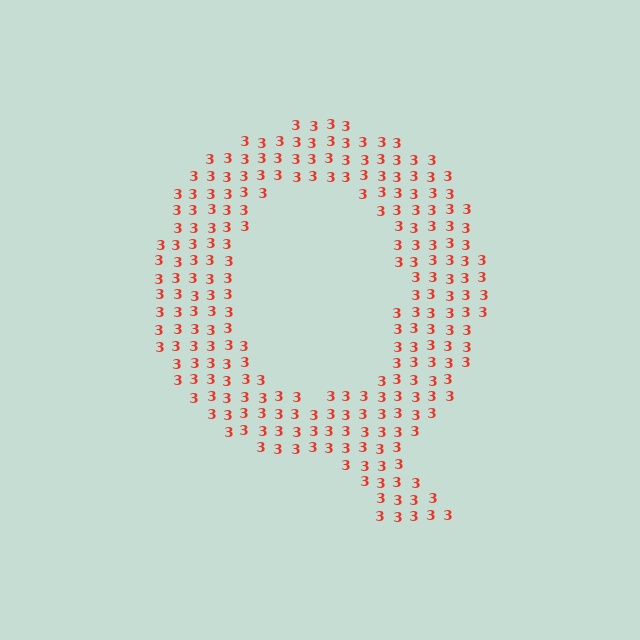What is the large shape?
The large shape is the letter Q.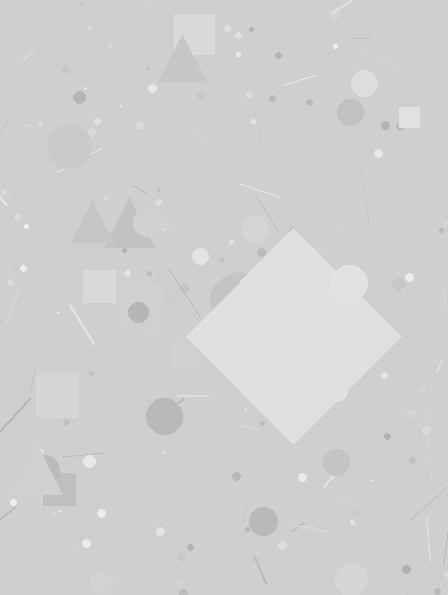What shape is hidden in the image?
A diamond is hidden in the image.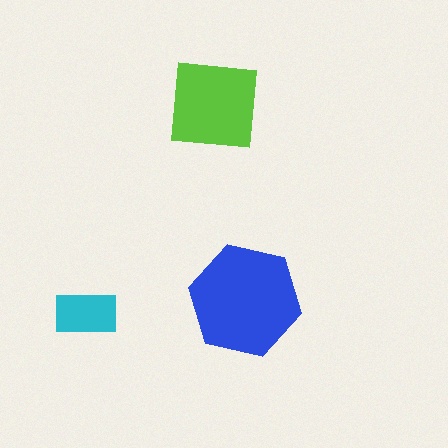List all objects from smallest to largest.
The cyan rectangle, the lime square, the blue hexagon.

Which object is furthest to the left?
The cyan rectangle is leftmost.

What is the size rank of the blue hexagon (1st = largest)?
1st.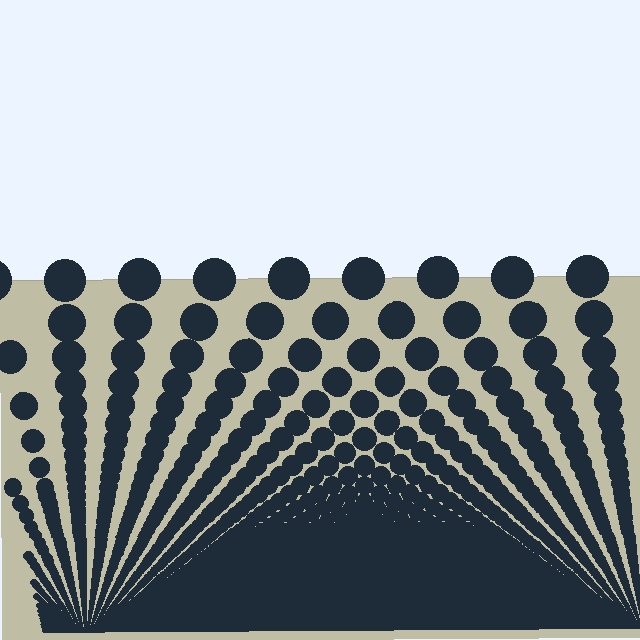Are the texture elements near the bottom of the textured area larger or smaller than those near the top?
Smaller. The gradient is inverted — elements near the bottom are smaller and denser.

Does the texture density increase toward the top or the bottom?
Density increases toward the bottom.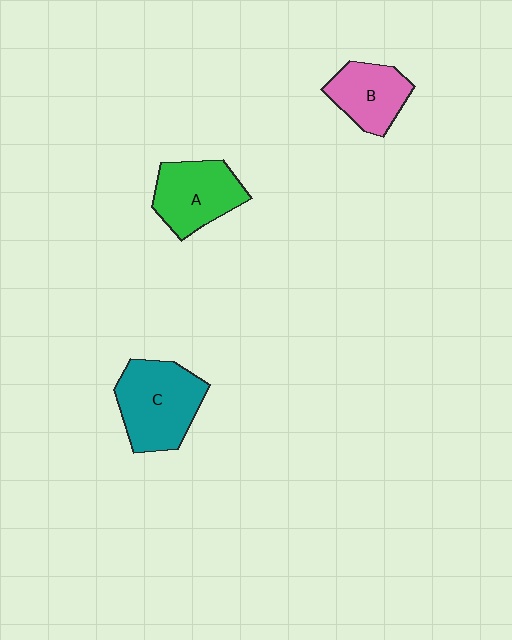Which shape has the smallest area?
Shape B (pink).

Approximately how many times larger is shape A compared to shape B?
Approximately 1.2 times.